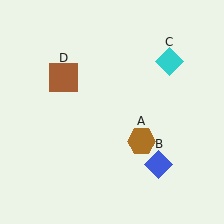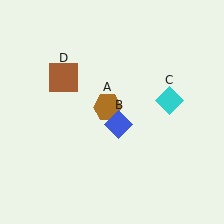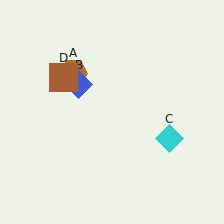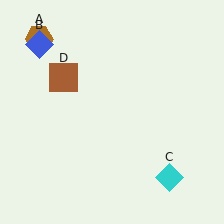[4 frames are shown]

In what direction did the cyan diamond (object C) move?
The cyan diamond (object C) moved down.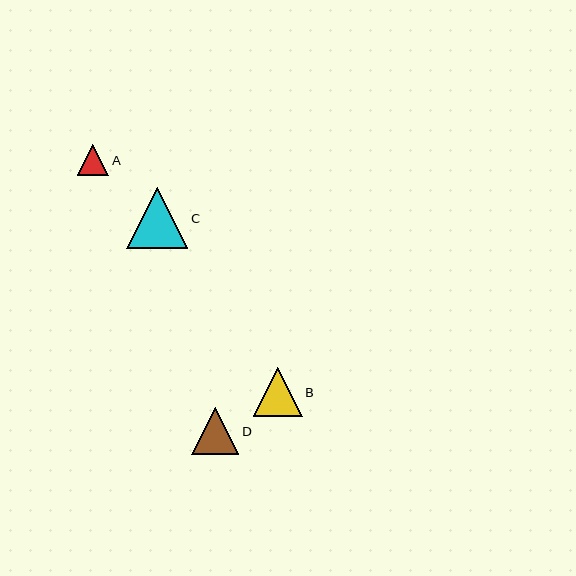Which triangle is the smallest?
Triangle A is the smallest with a size of approximately 31 pixels.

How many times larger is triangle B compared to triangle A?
Triangle B is approximately 1.6 times the size of triangle A.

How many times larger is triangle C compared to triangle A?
Triangle C is approximately 2.0 times the size of triangle A.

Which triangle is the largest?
Triangle C is the largest with a size of approximately 62 pixels.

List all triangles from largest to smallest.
From largest to smallest: C, B, D, A.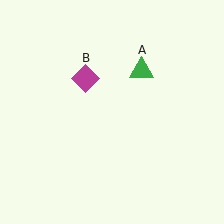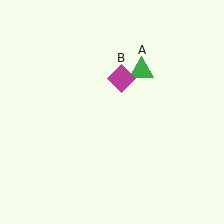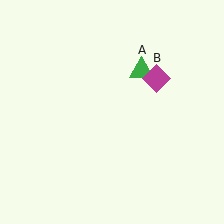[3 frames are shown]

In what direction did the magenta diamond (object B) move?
The magenta diamond (object B) moved right.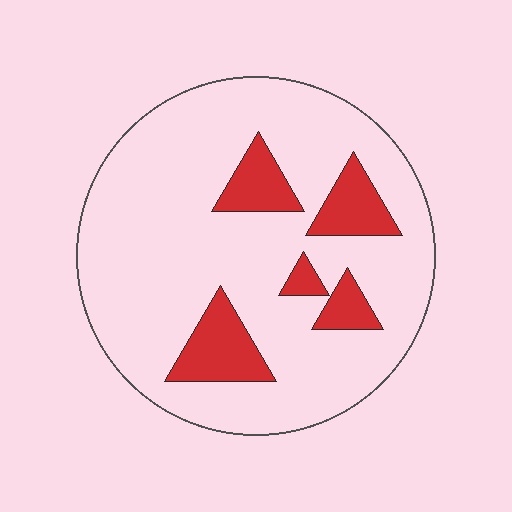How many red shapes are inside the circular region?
5.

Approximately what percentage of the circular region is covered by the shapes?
Approximately 15%.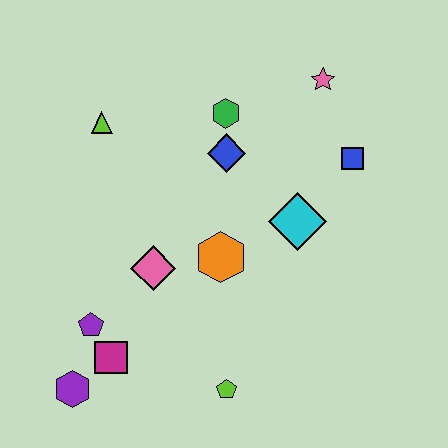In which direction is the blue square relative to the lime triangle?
The blue square is to the right of the lime triangle.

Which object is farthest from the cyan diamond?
The purple hexagon is farthest from the cyan diamond.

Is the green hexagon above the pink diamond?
Yes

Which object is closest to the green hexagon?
The blue diamond is closest to the green hexagon.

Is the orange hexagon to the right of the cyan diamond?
No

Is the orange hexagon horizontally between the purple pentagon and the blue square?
Yes